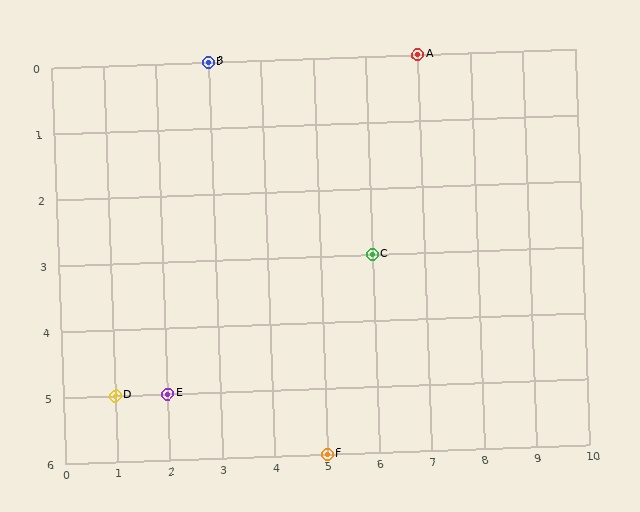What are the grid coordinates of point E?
Point E is at grid coordinates (2, 5).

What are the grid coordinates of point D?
Point D is at grid coordinates (1, 5).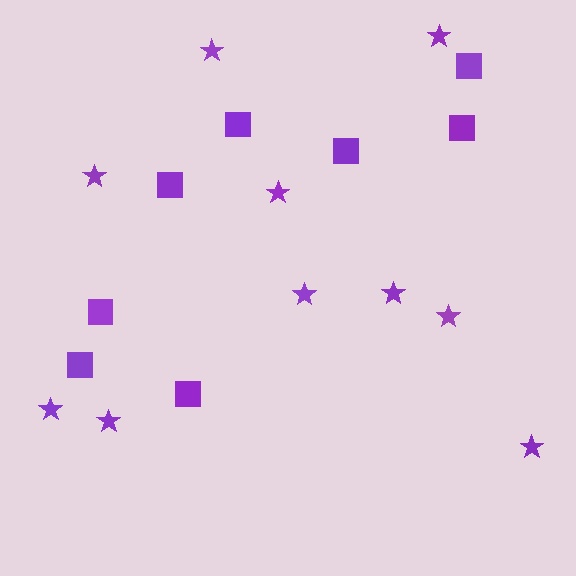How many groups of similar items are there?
There are 2 groups: one group of squares (8) and one group of stars (10).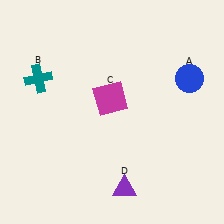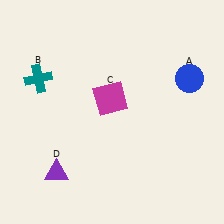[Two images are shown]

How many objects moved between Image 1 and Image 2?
1 object moved between the two images.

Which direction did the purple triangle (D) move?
The purple triangle (D) moved left.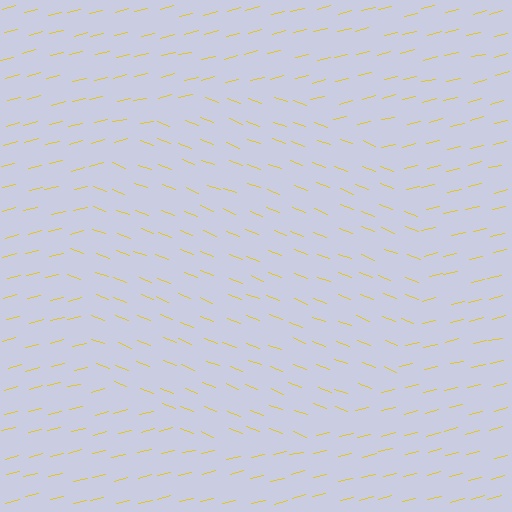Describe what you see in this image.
The image is filled with small yellow line segments. A circle region in the image has lines oriented differently from the surrounding lines, creating a visible texture boundary.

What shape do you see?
I see a circle.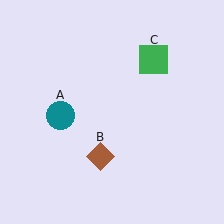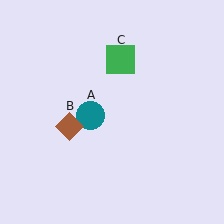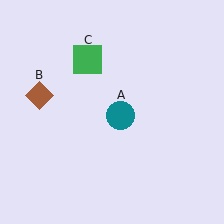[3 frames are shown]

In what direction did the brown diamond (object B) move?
The brown diamond (object B) moved up and to the left.